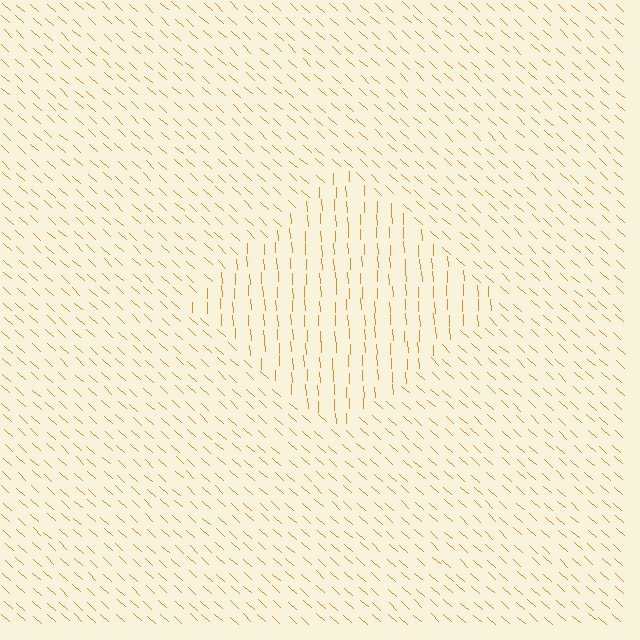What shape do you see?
I see a diamond.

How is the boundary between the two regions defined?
The boundary is defined purely by a change in line orientation (approximately 45 degrees difference). All lines are the same color and thickness.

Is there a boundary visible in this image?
Yes, there is a texture boundary formed by a change in line orientation.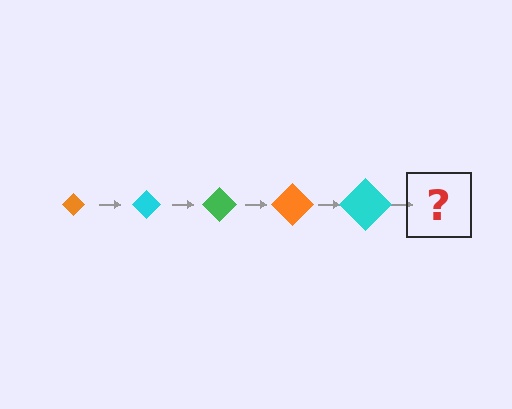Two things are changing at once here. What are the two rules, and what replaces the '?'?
The two rules are that the diamond grows larger each step and the color cycles through orange, cyan, and green. The '?' should be a green diamond, larger than the previous one.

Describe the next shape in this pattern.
It should be a green diamond, larger than the previous one.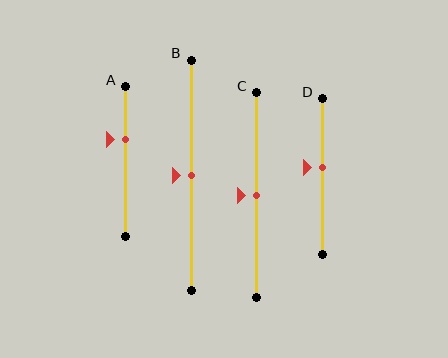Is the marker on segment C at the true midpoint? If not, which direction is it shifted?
Yes, the marker on segment C is at the true midpoint.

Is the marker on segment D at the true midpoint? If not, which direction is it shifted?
No, the marker on segment D is shifted upward by about 6% of the segment length.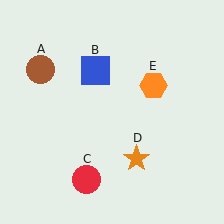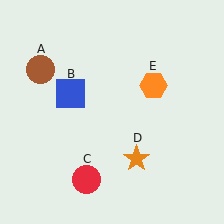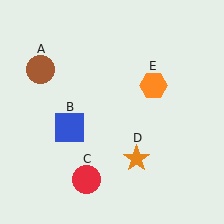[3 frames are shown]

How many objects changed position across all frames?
1 object changed position: blue square (object B).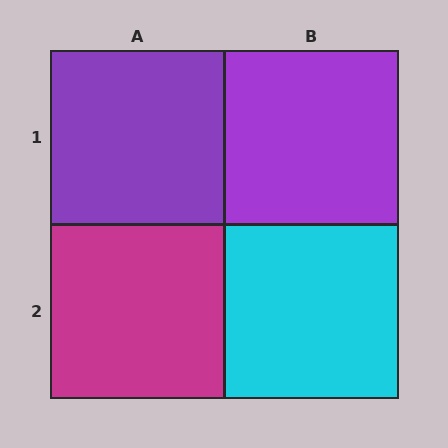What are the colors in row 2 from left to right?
Magenta, cyan.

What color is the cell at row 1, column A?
Purple.